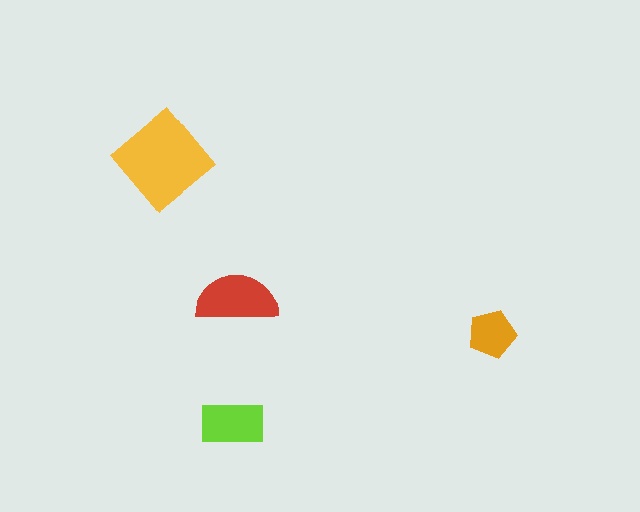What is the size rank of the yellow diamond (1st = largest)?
1st.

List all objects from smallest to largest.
The orange pentagon, the lime rectangle, the red semicircle, the yellow diamond.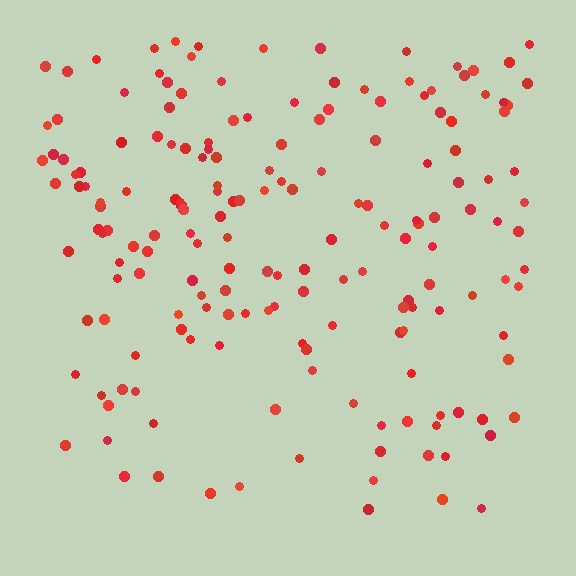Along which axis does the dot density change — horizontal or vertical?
Vertical.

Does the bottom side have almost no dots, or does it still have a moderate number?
Still a moderate number, just noticeably fewer than the top.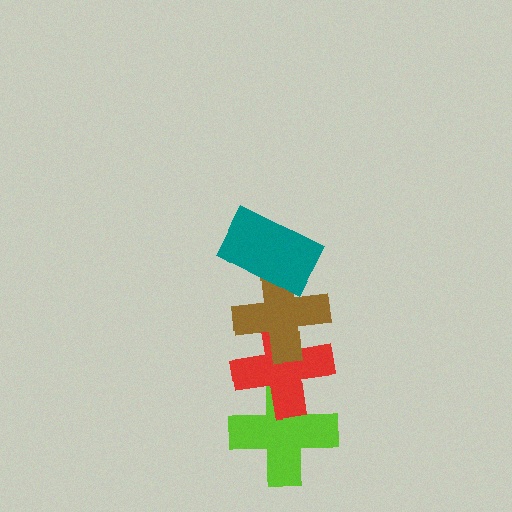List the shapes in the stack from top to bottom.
From top to bottom: the teal rectangle, the brown cross, the red cross, the lime cross.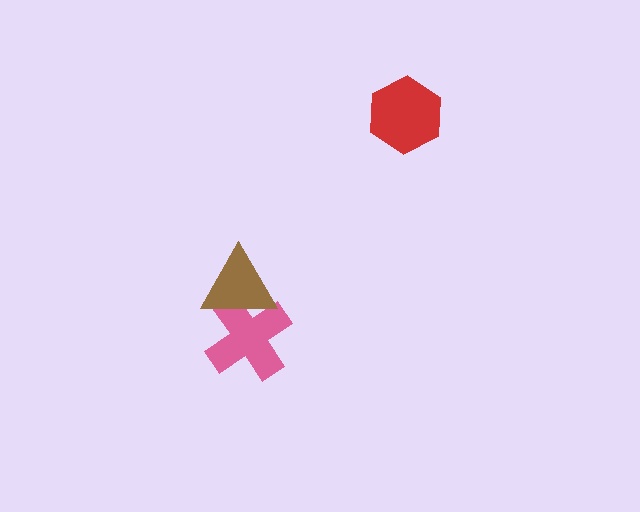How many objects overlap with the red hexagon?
0 objects overlap with the red hexagon.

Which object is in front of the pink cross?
The brown triangle is in front of the pink cross.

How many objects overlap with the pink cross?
1 object overlaps with the pink cross.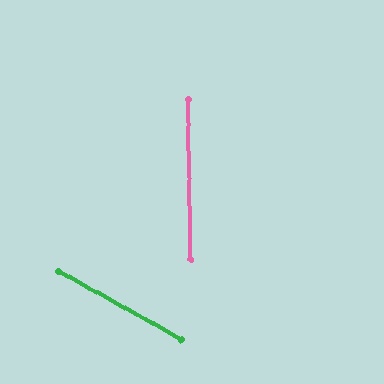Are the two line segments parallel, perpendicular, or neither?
Neither parallel nor perpendicular — they differ by about 60°.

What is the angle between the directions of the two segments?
Approximately 60 degrees.